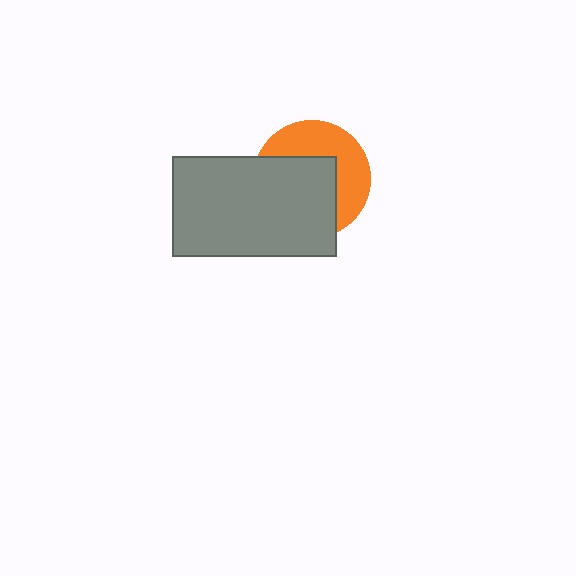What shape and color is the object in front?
The object in front is a gray rectangle.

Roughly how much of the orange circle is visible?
A small part of it is visible (roughly 44%).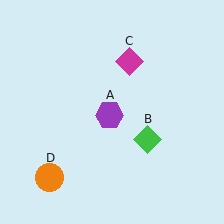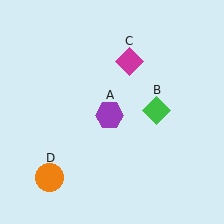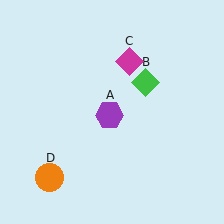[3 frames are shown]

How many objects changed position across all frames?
1 object changed position: green diamond (object B).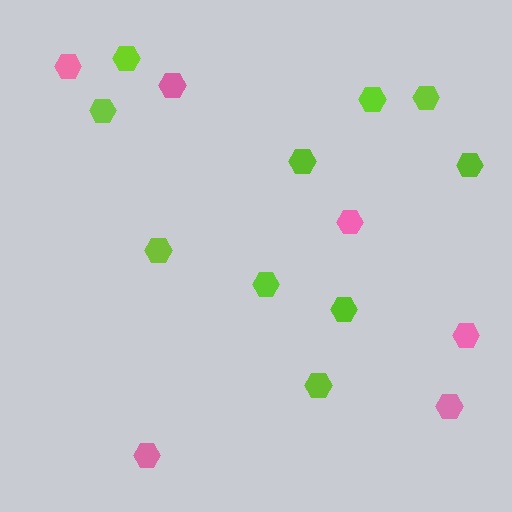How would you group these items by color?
There are 2 groups: one group of pink hexagons (6) and one group of lime hexagons (10).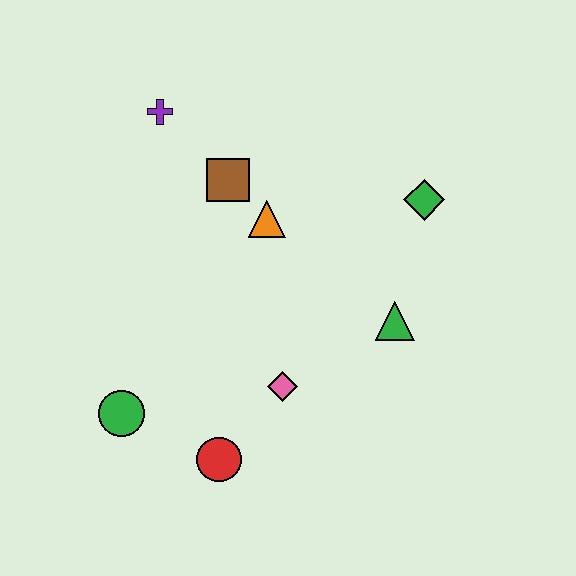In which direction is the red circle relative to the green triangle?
The red circle is to the left of the green triangle.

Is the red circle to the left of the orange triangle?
Yes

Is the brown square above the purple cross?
No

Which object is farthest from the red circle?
The purple cross is farthest from the red circle.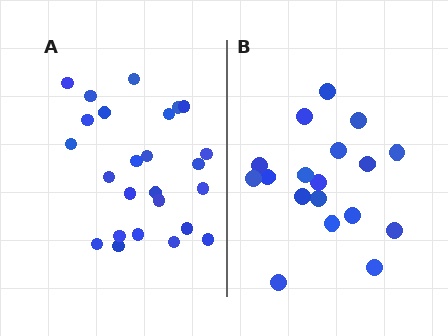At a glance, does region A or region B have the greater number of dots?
Region A (the left region) has more dots.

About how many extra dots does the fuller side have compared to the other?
Region A has roughly 8 or so more dots than region B.